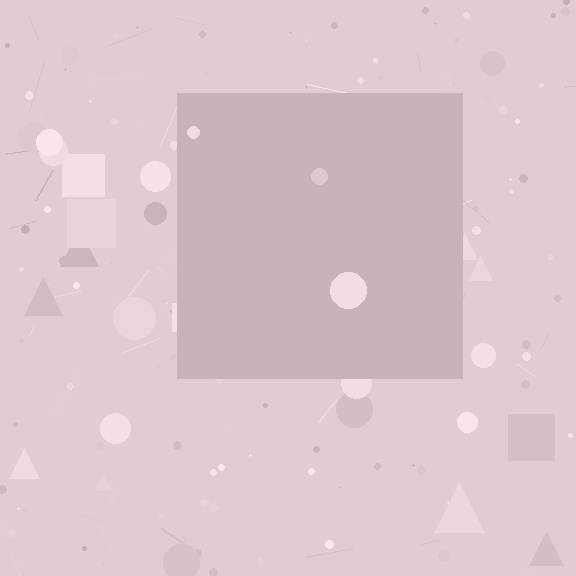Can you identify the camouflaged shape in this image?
The camouflaged shape is a square.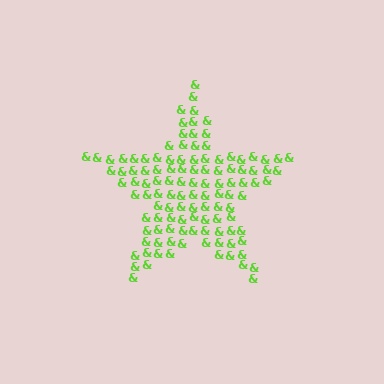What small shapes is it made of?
It is made of small ampersands.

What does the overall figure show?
The overall figure shows a star.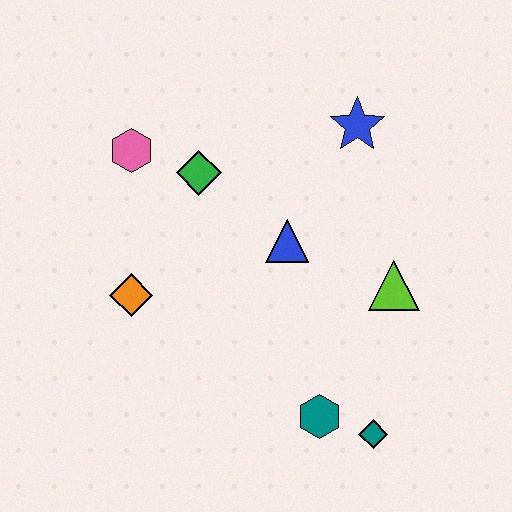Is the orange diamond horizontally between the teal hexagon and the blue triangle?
No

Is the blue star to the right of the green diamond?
Yes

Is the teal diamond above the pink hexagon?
No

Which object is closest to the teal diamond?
The teal hexagon is closest to the teal diamond.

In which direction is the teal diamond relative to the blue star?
The teal diamond is below the blue star.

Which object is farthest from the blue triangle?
The teal diamond is farthest from the blue triangle.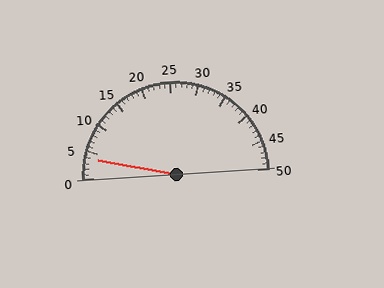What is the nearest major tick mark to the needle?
The nearest major tick mark is 5.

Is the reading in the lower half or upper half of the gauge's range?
The reading is in the lower half of the range (0 to 50).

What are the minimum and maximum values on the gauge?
The gauge ranges from 0 to 50.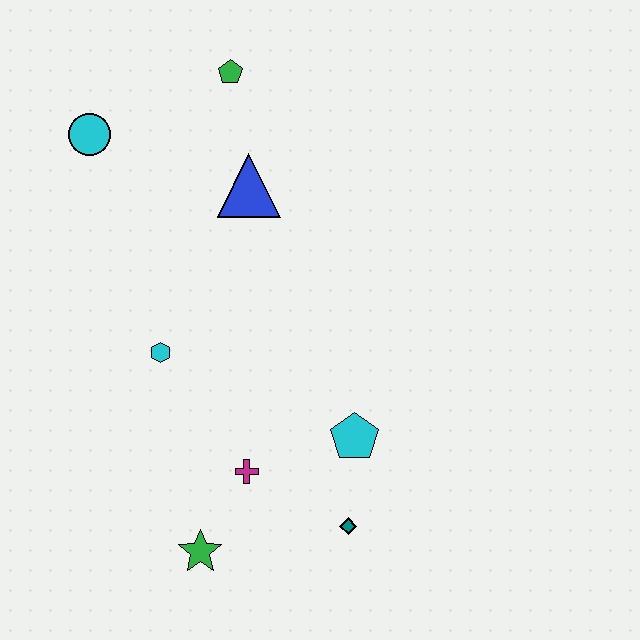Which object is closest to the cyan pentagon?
The teal diamond is closest to the cyan pentagon.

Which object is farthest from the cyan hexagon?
The green pentagon is farthest from the cyan hexagon.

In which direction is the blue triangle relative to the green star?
The blue triangle is above the green star.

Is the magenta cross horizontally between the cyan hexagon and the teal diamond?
Yes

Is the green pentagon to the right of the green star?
Yes